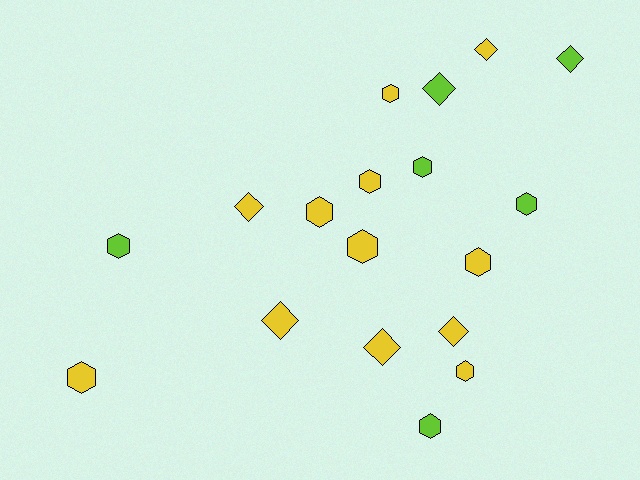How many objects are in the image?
There are 18 objects.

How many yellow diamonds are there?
There are 5 yellow diamonds.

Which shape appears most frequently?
Hexagon, with 11 objects.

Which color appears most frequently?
Yellow, with 12 objects.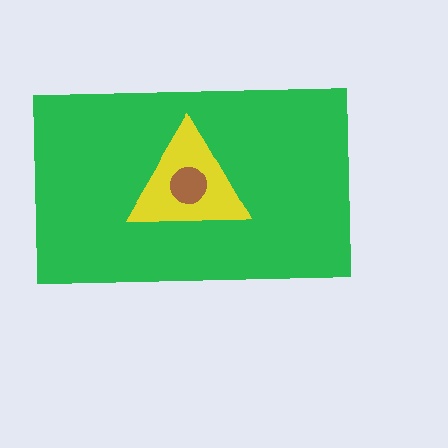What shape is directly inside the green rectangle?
The yellow triangle.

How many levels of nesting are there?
3.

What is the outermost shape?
The green rectangle.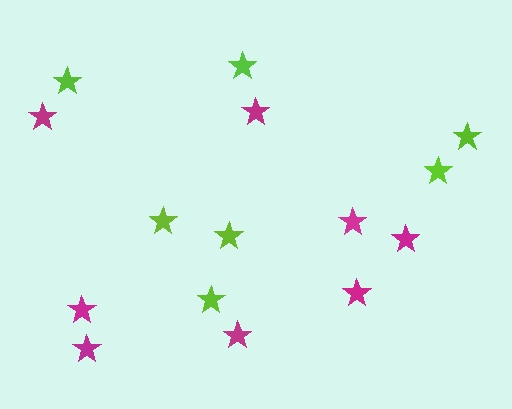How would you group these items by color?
There are 2 groups: one group of lime stars (7) and one group of magenta stars (8).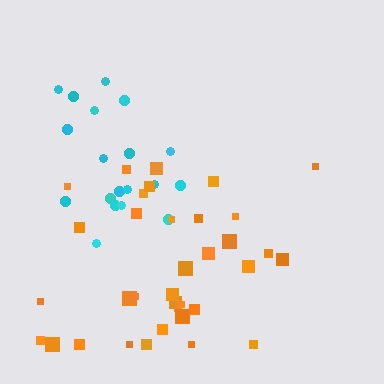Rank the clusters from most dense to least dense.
cyan, orange.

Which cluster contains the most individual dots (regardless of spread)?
Orange (35).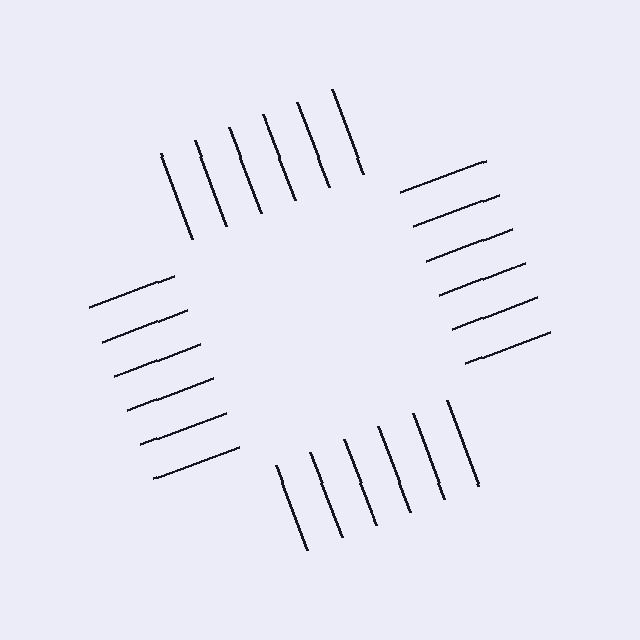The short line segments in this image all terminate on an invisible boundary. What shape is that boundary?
An illusory square — the line segments terminate on its edges but no continuous stroke is drawn.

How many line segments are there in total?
24 — 6 along each of the 4 edges.